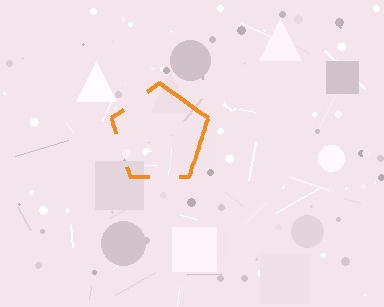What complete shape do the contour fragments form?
The contour fragments form a pentagon.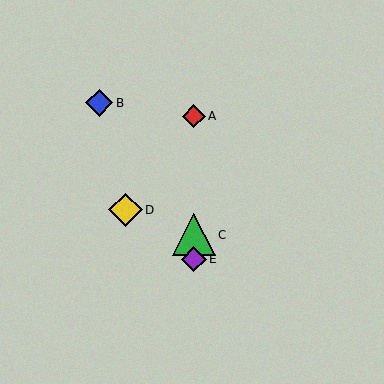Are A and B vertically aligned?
No, A is at x≈194 and B is at x≈99.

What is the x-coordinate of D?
Object D is at x≈126.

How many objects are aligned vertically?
3 objects (A, C, E) are aligned vertically.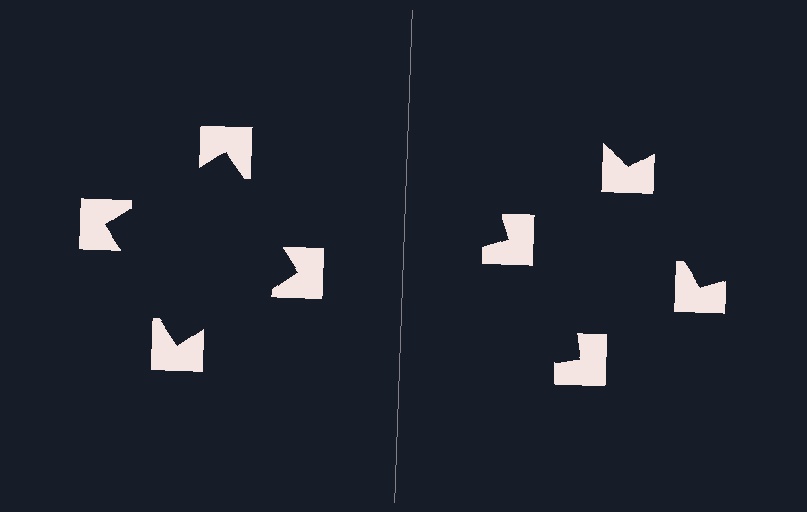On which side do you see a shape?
An illusory square appears on the left side. On the right side the wedge cuts are rotated, so no coherent shape forms.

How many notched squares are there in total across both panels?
8 — 4 on each side.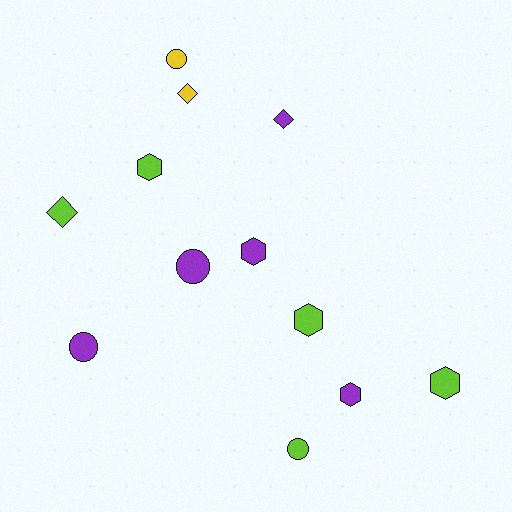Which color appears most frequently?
Purple, with 5 objects.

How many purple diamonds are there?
There is 1 purple diamond.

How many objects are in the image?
There are 12 objects.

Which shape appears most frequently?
Hexagon, with 5 objects.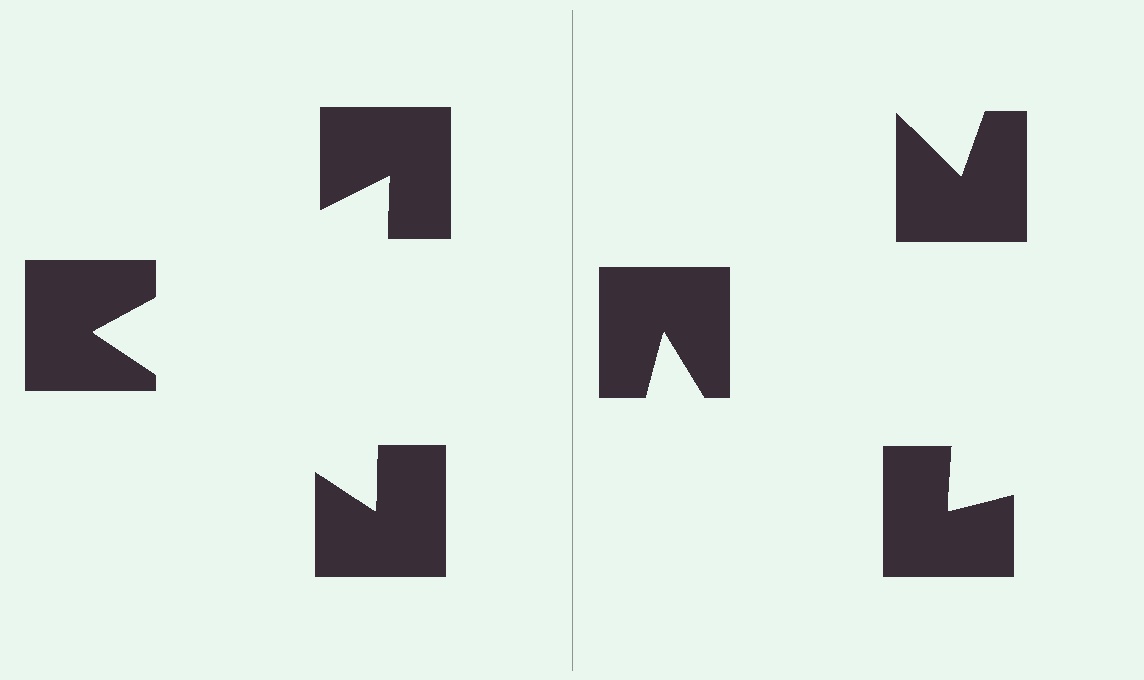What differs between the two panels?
The notched squares are positioned identically on both sides; only the wedge orientations differ. On the left they align to a triangle; on the right they are misaligned.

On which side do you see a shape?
An illusory triangle appears on the left side. On the right side the wedge cuts are rotated, so no coherent shape forms.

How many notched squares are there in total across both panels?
6 — 3 on each side.